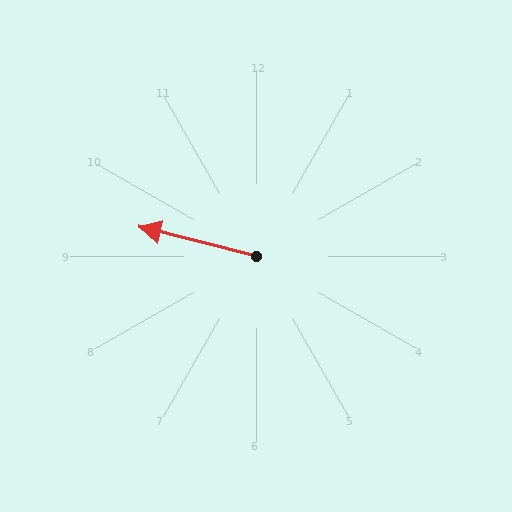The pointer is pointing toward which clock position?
Roughly 9 o'clock.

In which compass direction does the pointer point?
West.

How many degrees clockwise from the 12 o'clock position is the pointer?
Approximately 284 degrees.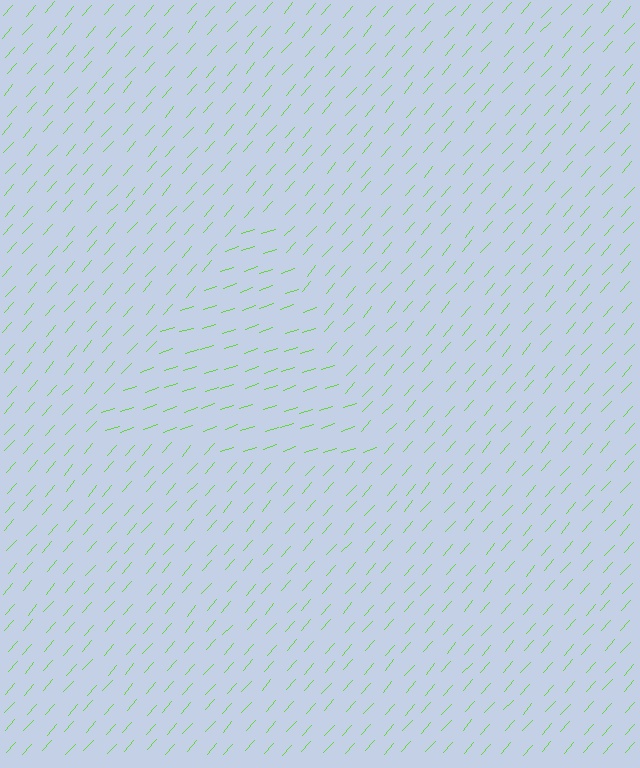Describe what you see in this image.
The image is filled with small lime line segments. A triangle region in the image has lines oriented differently from the surrounding lines, creating a visible texture boundary.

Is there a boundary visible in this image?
Yes, there is a texture boundary formed by a change in line orientation.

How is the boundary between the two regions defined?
The boundary is defined purely by a change in line orientation (approximately 30 degrees difference). All lines are the same color and thickness.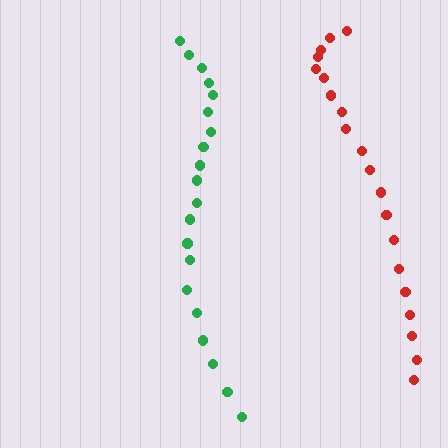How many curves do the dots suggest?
There are 2 distinct paths.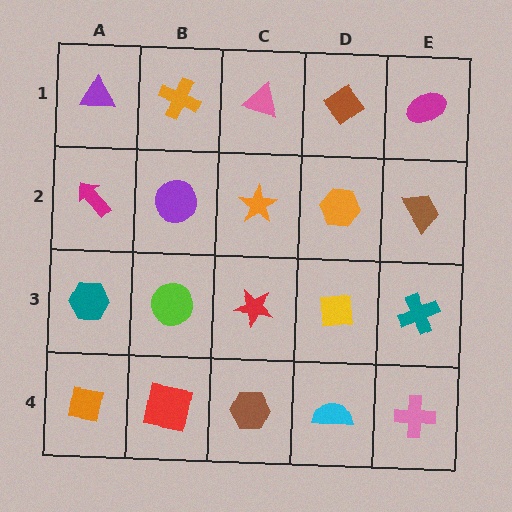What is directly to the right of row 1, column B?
A pink triangle.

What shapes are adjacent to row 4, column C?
A red star (row 3, column C), a red square (row 4, column B), a cyan semicircle (row 4, column D).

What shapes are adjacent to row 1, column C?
An orange star (row 2, column C), an orange cross (row 1, column B), a brown diamond (row 1, column D).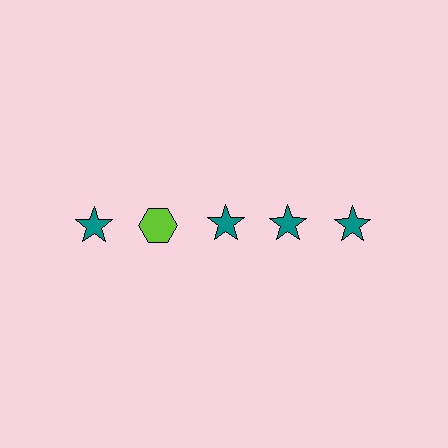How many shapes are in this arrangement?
There are 5 shapes arranged in a grid pattern.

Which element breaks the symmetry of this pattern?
The lime hexagon in the top row, second from left column breaks the symmetry. All other shapes are teal stars.